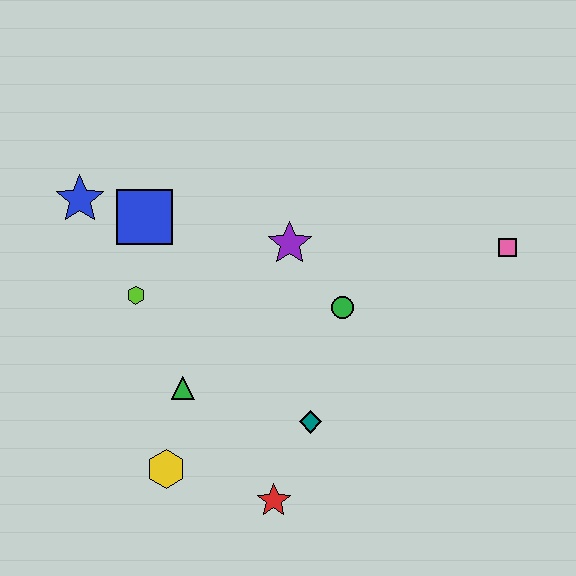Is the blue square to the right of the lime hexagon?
Yes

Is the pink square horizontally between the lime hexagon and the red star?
No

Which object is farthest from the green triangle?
The pink square is farthest from the green triangle.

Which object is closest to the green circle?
The purple star is closest to the green circle.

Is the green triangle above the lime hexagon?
No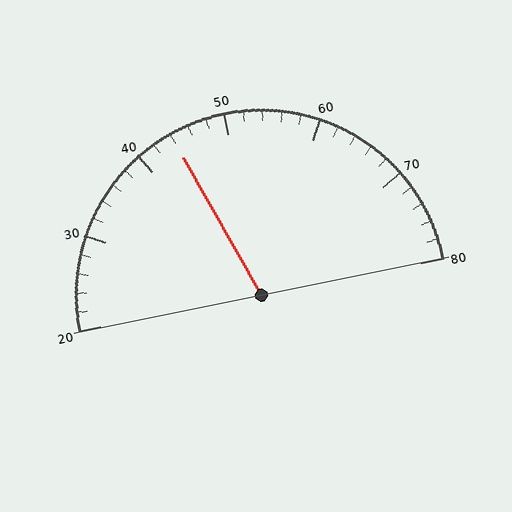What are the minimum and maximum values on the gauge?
The gauge ranges from 20 to 80.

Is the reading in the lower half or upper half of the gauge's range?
The reading is in the lower half of the range (20 to 80).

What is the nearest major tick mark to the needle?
The nearest major tick mark is 40.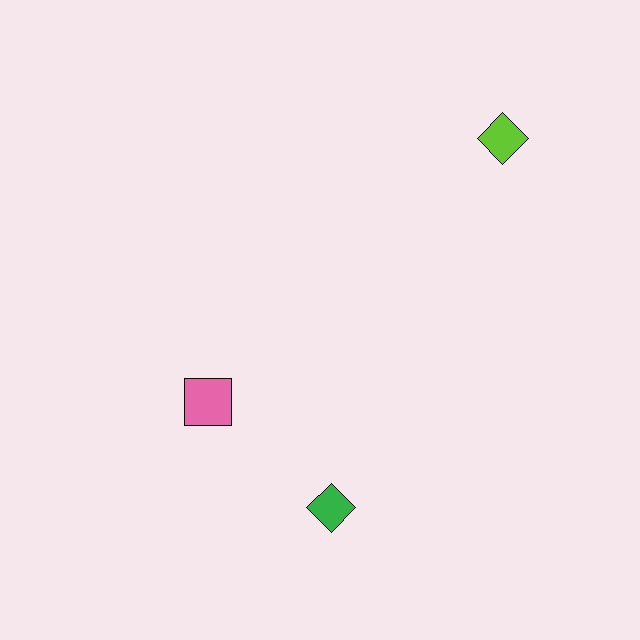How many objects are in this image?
There are 3 objects.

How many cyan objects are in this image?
There are no cyan objects.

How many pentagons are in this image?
There are no pentagons.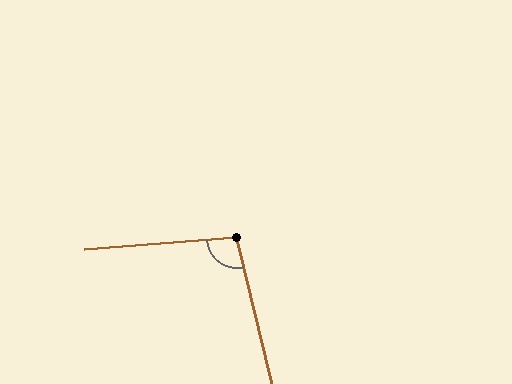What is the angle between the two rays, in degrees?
Approximately 99 degrees.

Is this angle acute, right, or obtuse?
It is obtuse.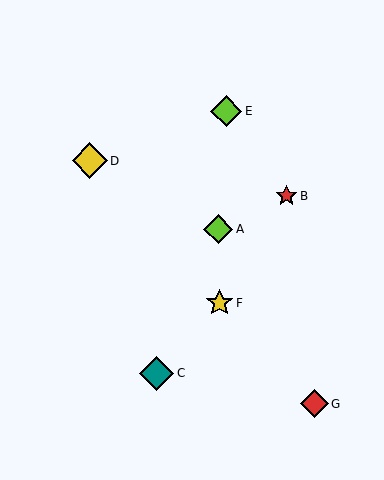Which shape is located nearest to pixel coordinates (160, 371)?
The teal diamond (labeled C) at (157, 373) is nearest to that location.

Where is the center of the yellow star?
The center of the yellow star is at (219, 303).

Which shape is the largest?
The yellow diamond (labeled D) is the largest.